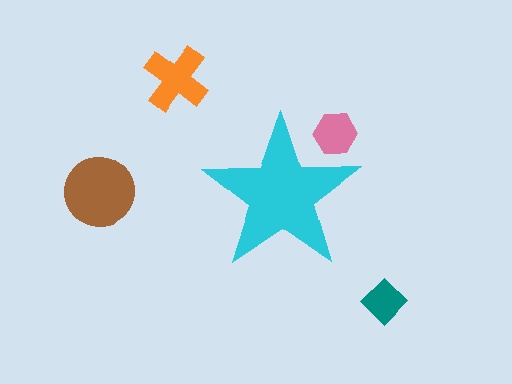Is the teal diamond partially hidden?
No, the teal diamond is fully visible.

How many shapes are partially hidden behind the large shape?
1 shape is partially hidden.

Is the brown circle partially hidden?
No, the brown circle is fully visible.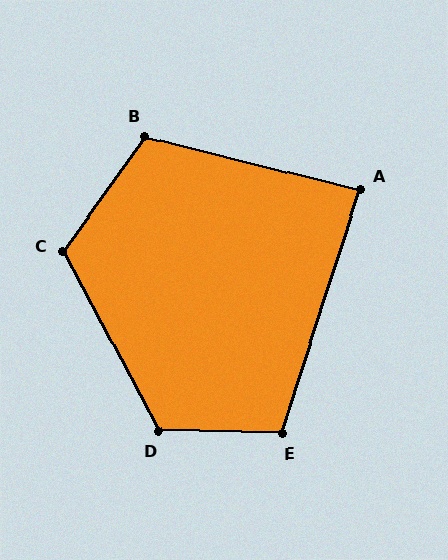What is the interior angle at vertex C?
Approximately 116 degrees (obtuse).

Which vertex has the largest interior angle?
D, at approximately 120 degrees.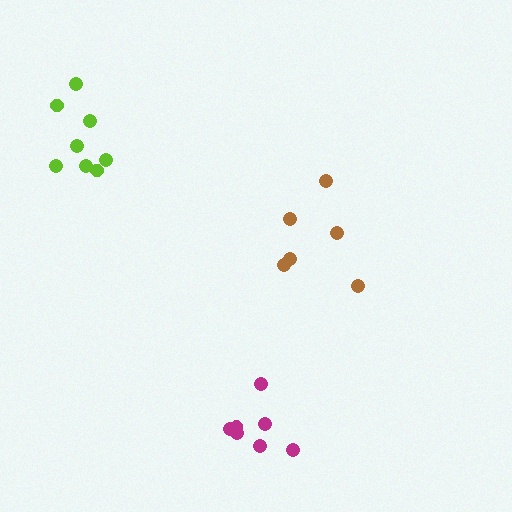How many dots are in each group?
Group 1: 6 dots, Group 2: 7 dots, Group 3: 8 dots (21 total).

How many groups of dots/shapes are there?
There are 3 groups.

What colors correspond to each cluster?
The clusters are colored: brown, magenta, lime.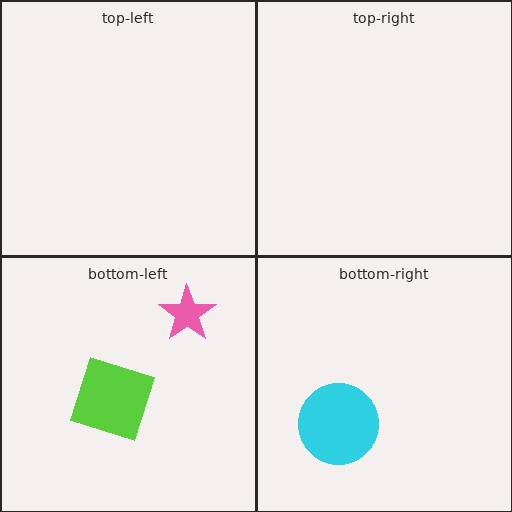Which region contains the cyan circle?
The bottom-right region.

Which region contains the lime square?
The bottom-left region.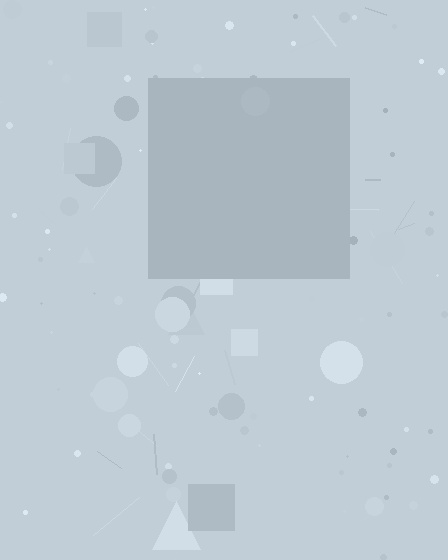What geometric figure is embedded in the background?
A square is embedded in the background.